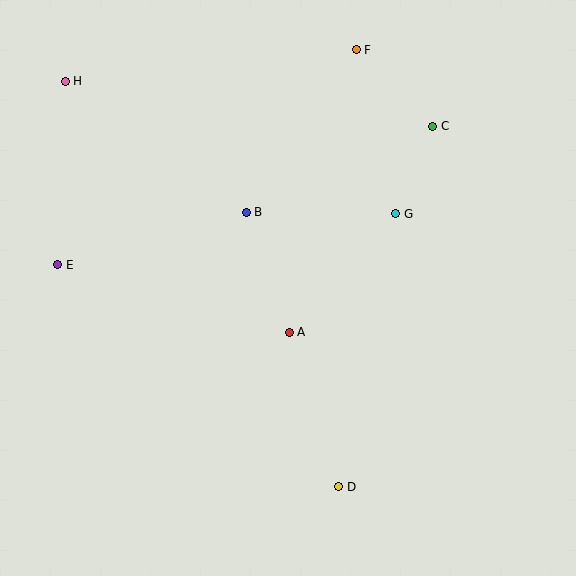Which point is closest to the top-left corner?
Point H is closest to the top-left corner.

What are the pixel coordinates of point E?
Point E is at (58, 265).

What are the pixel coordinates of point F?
Point F is at (356, 50).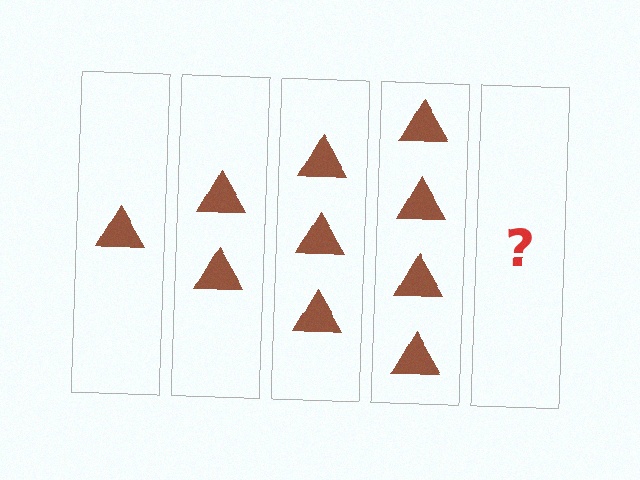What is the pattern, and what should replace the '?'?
The pattern is that each step adds one more triangle. The '?' should be 5 triangles.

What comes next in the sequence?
The next element should be 5 triangles.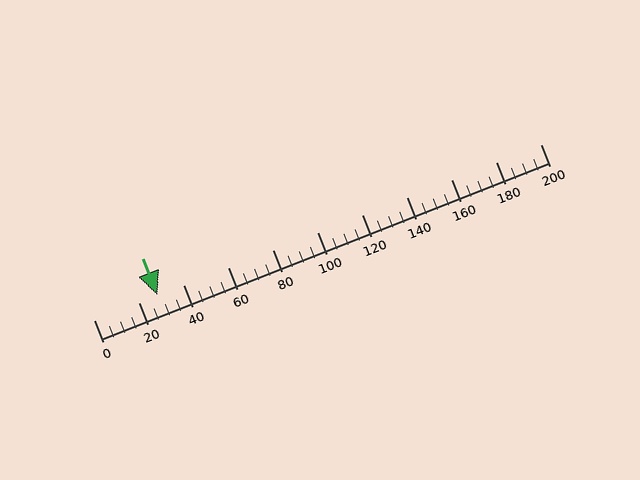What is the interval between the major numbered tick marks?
The major tick marks are spaced 20 units apart.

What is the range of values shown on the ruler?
The ruler shows values from 0 to 200.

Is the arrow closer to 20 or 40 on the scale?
The arrow is closer to 20.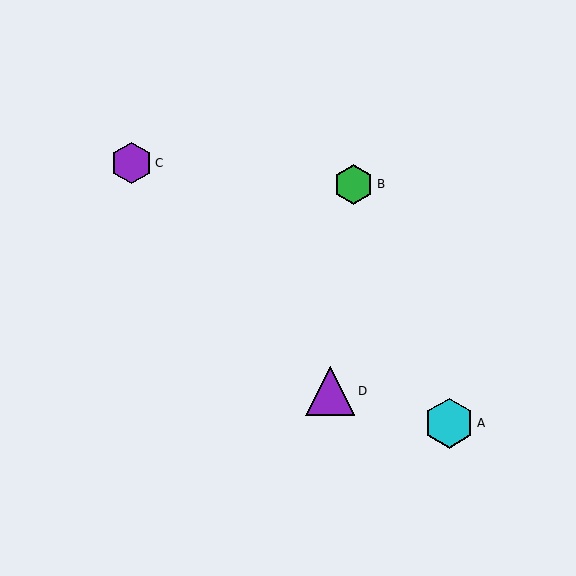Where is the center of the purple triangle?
The center of the purple triangle is at (330, 391).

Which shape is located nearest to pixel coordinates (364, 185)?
The green hexagon (labeled B) at (354, 184) is nearest to that location.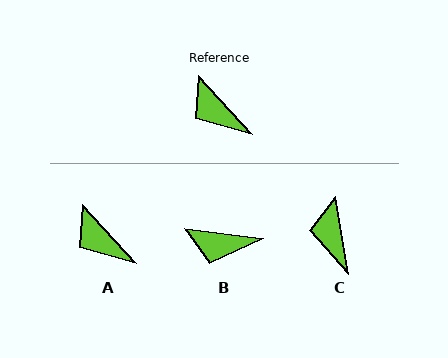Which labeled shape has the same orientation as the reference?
A.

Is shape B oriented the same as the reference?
No, it is off by about 40 degrees.